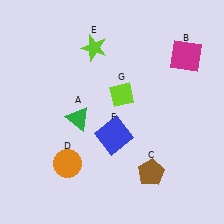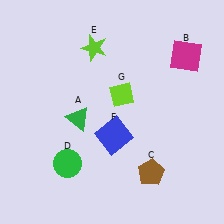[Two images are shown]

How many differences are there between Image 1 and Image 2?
There is 1 difference between the two images.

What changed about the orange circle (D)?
In Image 1, D is orange. In Image 2, it changed to green.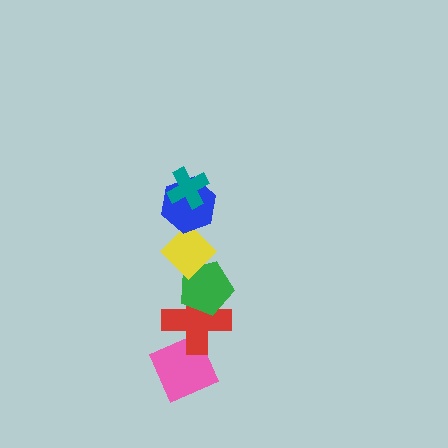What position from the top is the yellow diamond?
The yellow diamond is 3rd from the top.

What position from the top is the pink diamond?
The pink diamond is 6th from the top.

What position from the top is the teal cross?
The teal cross is 1st from the top.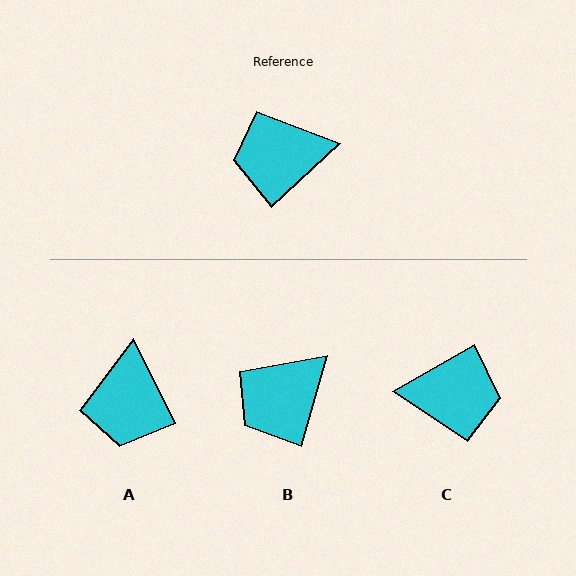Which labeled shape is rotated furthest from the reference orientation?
C, about 167 degrees away.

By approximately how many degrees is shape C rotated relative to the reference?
Approximately 167 degrees counter-clockwise.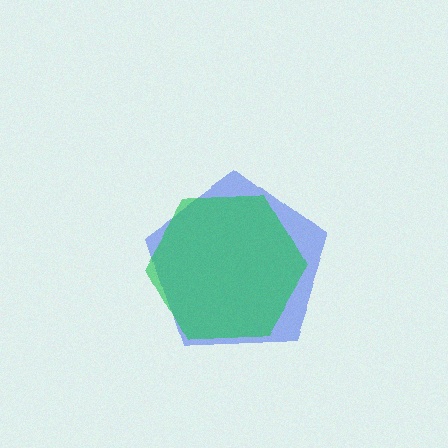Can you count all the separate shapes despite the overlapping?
Yes, there are 2 separate shapes.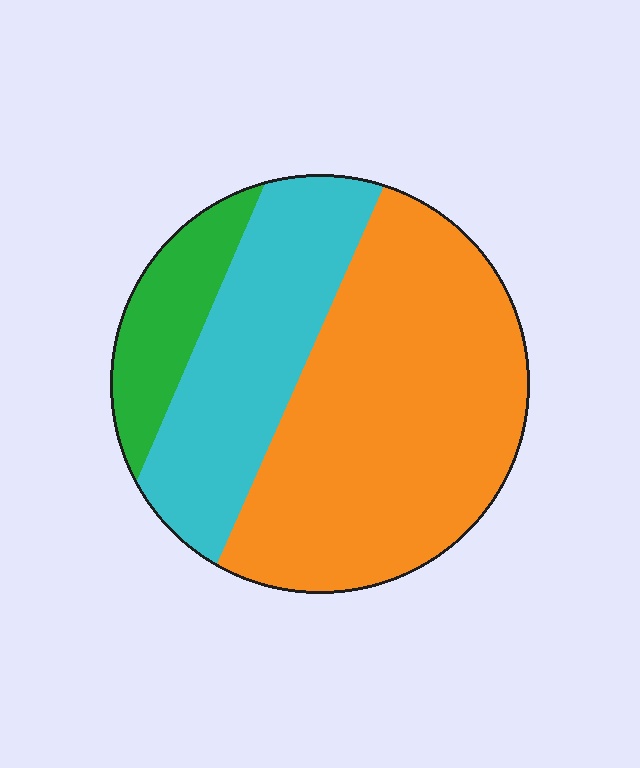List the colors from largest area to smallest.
From largest to smallest: orange, cyan, green.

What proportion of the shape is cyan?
Cyan covers about 30% of the shape.